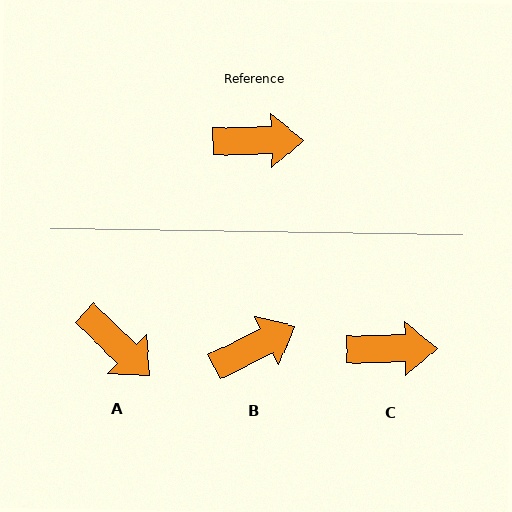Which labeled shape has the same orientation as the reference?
C.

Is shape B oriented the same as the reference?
No, it is off by about 26 degrees.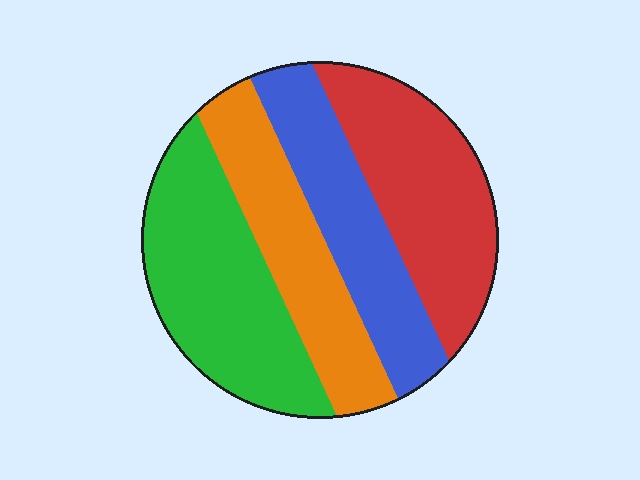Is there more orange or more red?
Red.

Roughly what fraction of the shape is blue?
Blue takes up about one fifth (1/5) of the shape.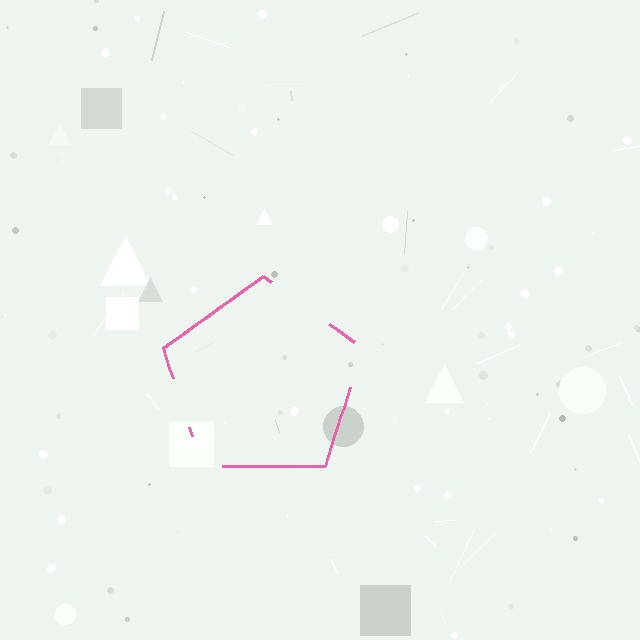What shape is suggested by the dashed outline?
The dashed outline suggests a pentagon.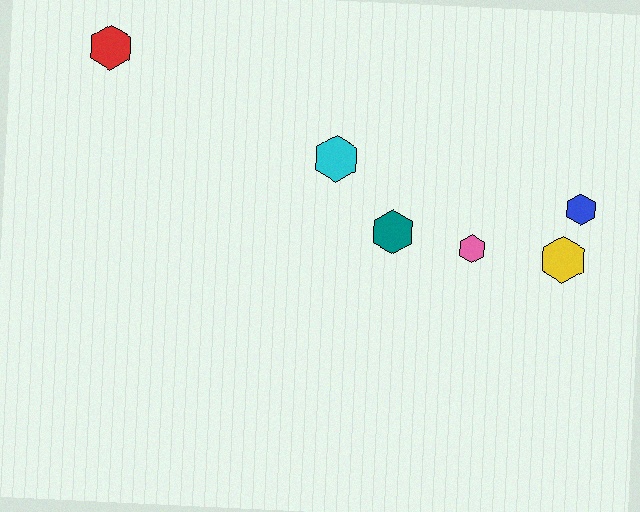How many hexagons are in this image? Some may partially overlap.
There are 6 hexagons.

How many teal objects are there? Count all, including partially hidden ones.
There is 1 teal object.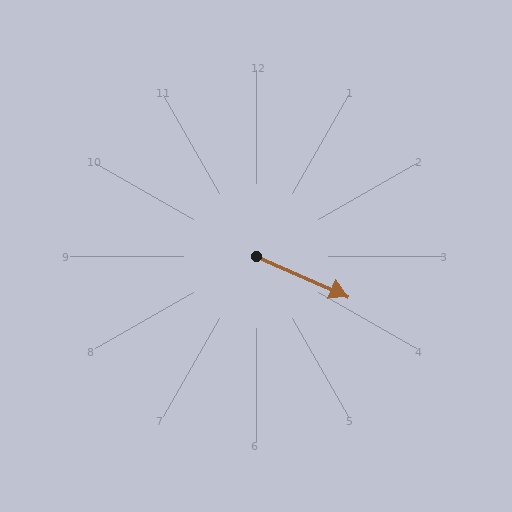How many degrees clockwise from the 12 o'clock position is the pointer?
Approximately 114 degrees.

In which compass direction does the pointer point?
Southeast.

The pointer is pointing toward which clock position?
Roughly 4 o'clock.